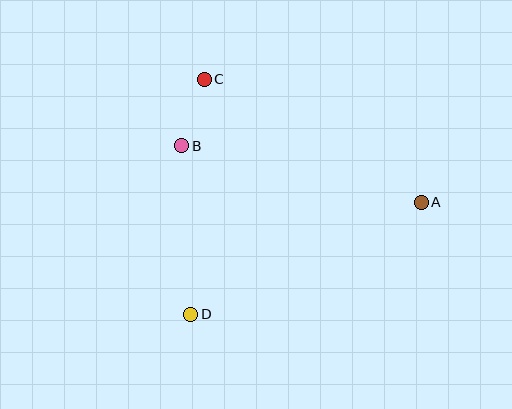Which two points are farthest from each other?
Points A and D are farthest from each other.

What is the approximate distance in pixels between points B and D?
The distance between B and D is approximately 169 pixels.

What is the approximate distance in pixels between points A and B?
The distance between A and B is approximately 246 pixels.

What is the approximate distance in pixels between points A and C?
The distance between A and C is approximately 250 pixels.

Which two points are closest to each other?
Points B and C are closest to each other.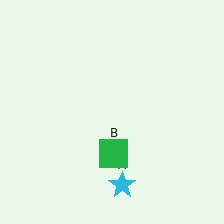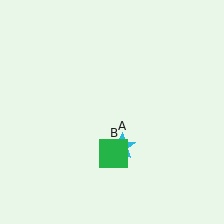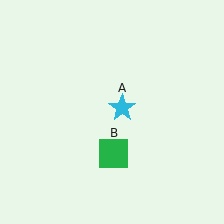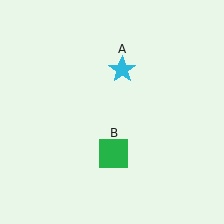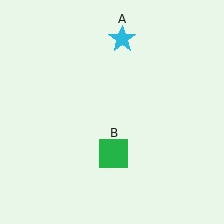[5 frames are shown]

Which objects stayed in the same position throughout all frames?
Green square (object B) remained stationary.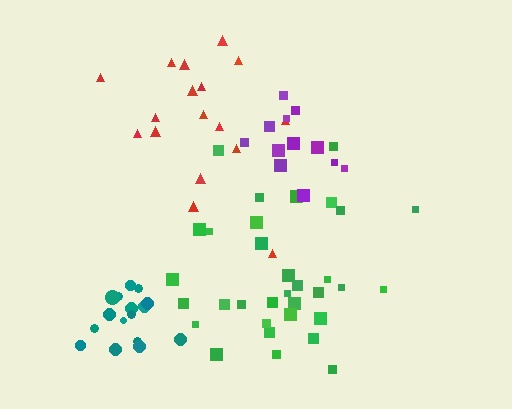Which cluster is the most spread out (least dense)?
Red.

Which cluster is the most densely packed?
Teal.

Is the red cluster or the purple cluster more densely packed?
Purple.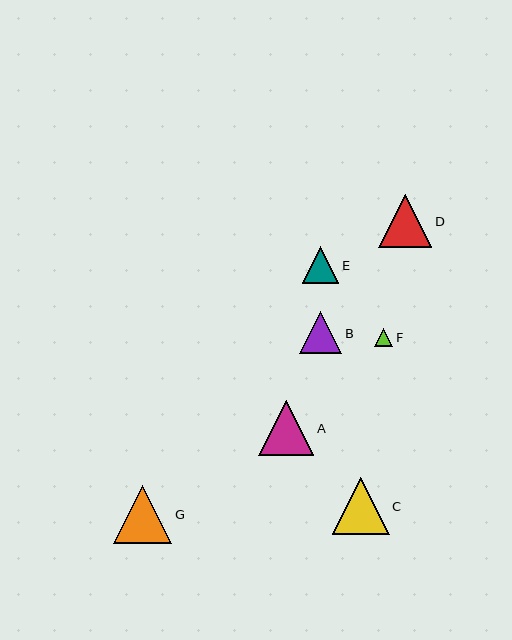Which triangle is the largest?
Triangle G is the largest with a size of approximately 58 pixels.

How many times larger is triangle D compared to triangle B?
Triangle D is approximately 1.3 times the size of triangle B.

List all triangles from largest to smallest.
From largest to smallest: G, C, A, D, B, E, F.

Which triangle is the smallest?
Triangle F is the smallest with a size of approximately 18 pixels.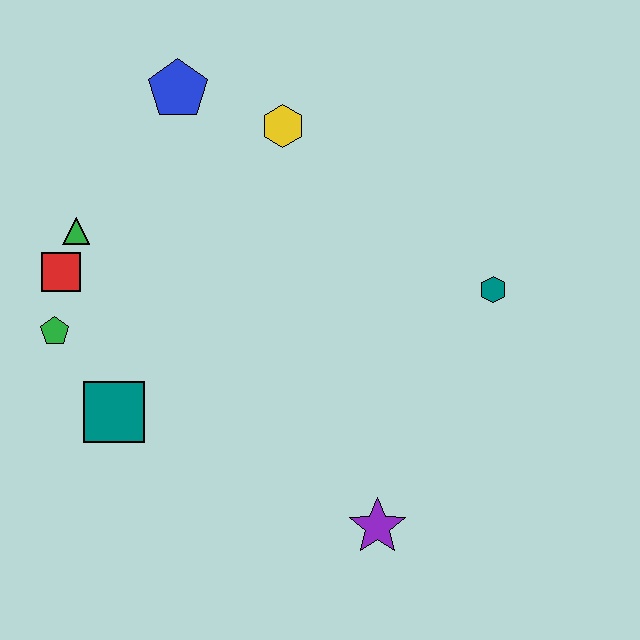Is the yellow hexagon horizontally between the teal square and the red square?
No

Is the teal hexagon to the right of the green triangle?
Yes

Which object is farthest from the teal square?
The teal hexagon is farthest from the teal square.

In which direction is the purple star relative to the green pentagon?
The purple star is to the right of the green pentagon.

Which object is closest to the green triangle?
The red square is closest to the green triangle.